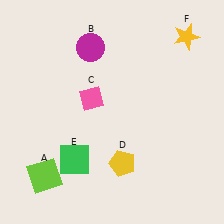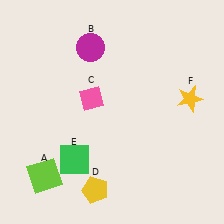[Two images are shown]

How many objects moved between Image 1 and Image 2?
2 objects moved between the two images.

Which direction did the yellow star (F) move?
The yellow star (F) moved down.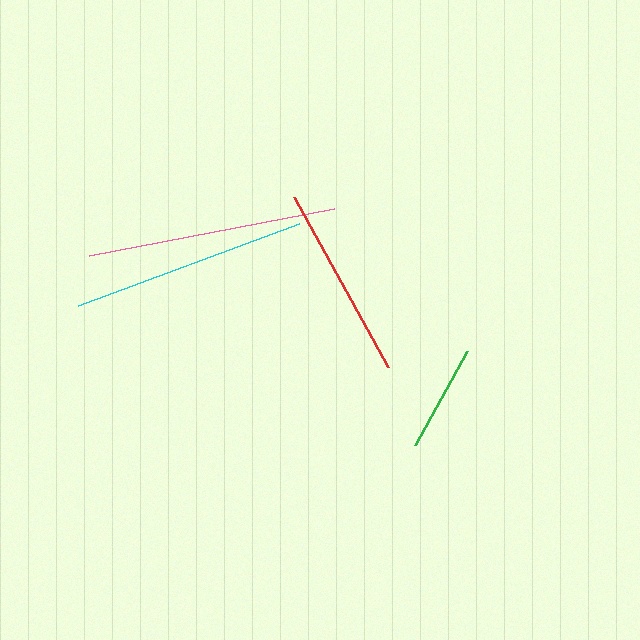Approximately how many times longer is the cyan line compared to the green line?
The cyan line is approximately 2.2 times the length of the green line.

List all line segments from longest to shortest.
From longest to shortest: pink, cyan, red, green.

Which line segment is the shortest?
The green line is the shortest at approximately 107 pixels.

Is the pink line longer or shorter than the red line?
The pink line is longer than the red line.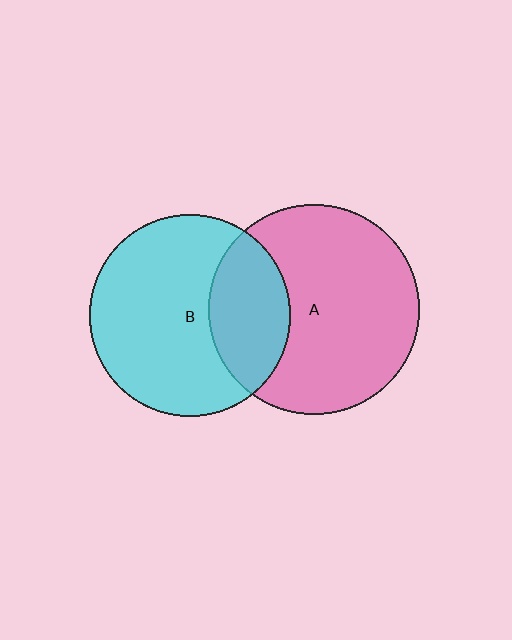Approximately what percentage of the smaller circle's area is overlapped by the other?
Approximately 30%.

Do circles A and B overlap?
Yes.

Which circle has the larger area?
Circle A (pink).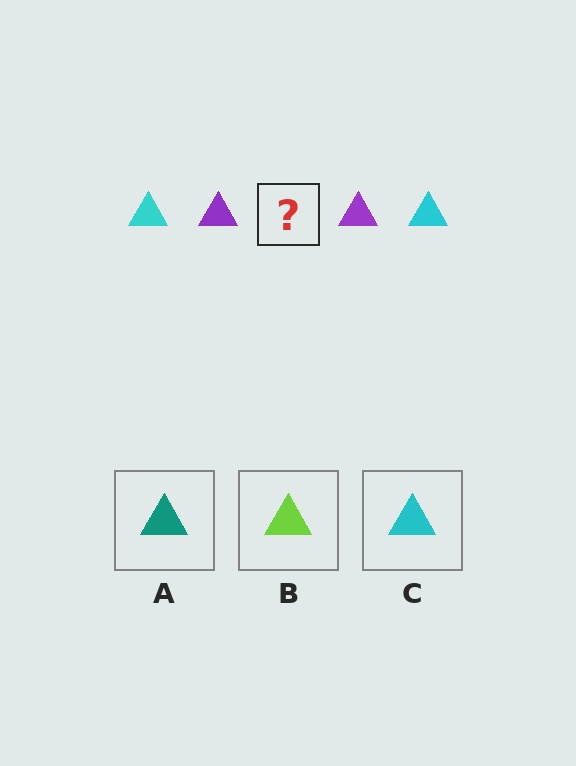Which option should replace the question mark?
Option C.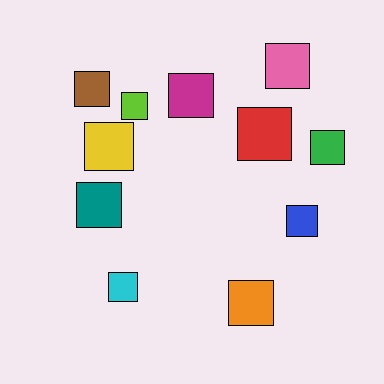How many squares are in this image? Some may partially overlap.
There are 11 squares.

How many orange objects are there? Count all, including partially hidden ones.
There is 1 orange object.